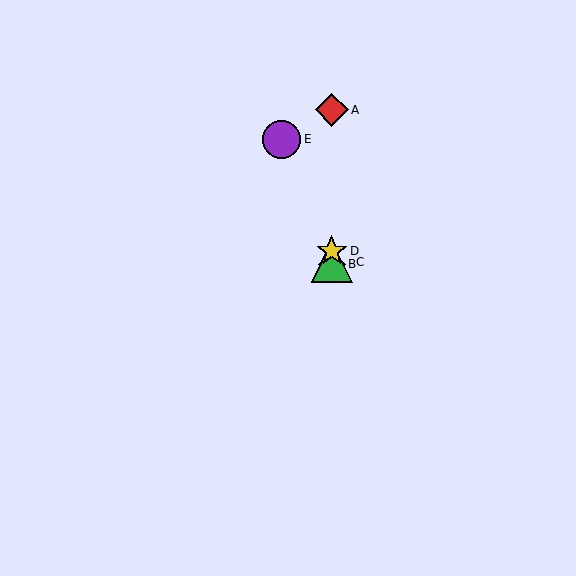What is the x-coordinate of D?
Object D is at x≈332.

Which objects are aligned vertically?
Objects A, B, C, D are aligned vertically.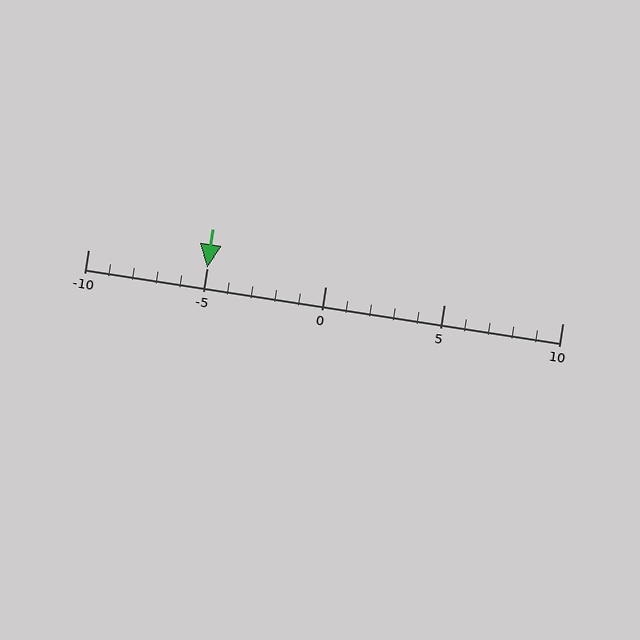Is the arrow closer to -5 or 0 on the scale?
The arrow is closer to -5.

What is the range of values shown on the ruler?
The ruler shows values from -10 to 10.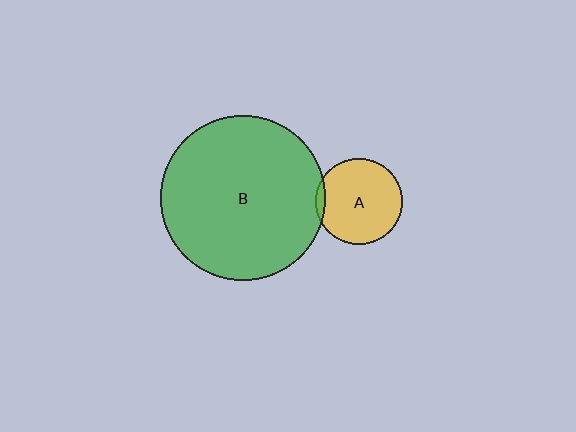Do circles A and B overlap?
Yes.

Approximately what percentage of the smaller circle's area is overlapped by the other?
Approximately 5%.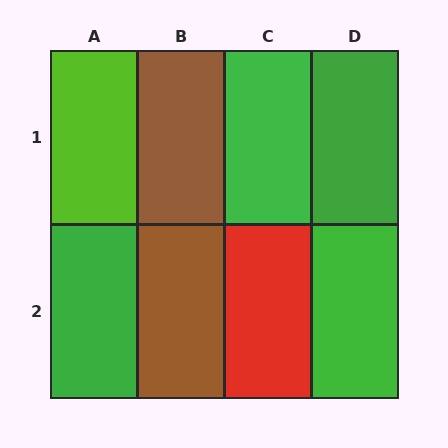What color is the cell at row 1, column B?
Brown.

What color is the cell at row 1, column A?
Lime.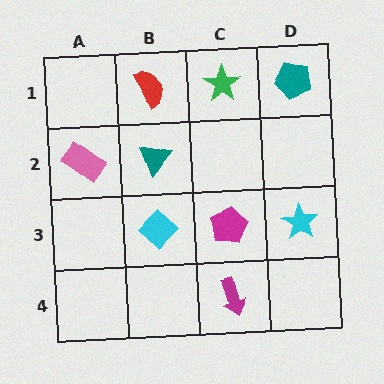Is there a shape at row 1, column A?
No, that cell is empty.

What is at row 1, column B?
A red semicircle.